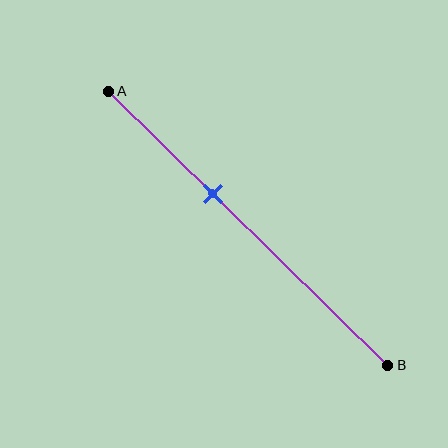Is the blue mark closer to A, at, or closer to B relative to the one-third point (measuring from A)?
The blue mark is closer to point B than the one-third point of segment AB.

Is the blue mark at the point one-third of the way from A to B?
No, the mark is at about 35% from A, not at the 33% one-third point.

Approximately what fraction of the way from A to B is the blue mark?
The blue mark is approximately 35% of the way from A to B.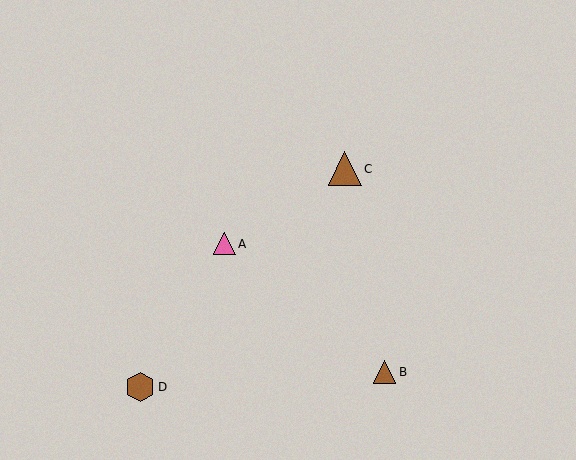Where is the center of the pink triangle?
The center of the pink triangle is at (224, 244).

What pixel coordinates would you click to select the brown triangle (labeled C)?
Click at (345, 169) to select the brown triangle C.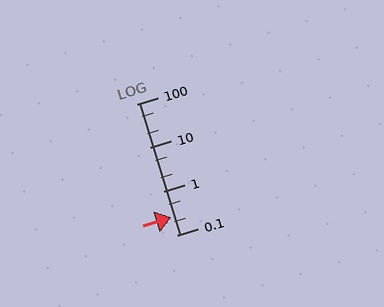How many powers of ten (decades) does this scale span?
The scale spans 3 decades, from 0.1 to 100.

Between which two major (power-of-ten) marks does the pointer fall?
The pointer is between 0.1 and 1.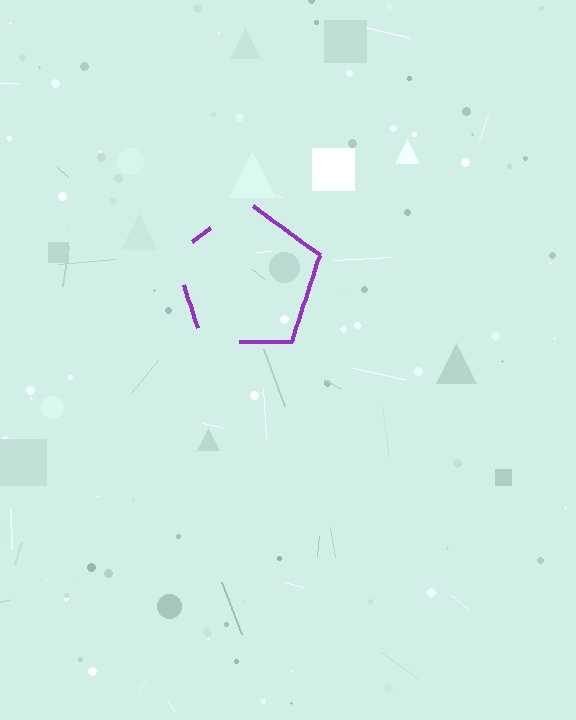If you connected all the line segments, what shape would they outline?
They would outline a pentagon.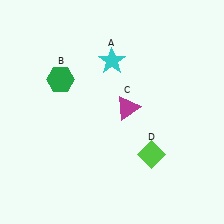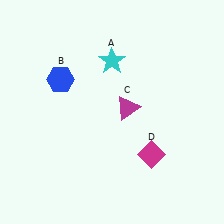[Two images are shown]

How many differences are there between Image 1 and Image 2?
There are 2 differences between the two images.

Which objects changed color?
B changed from green to blue. D changed from lime to magenta.